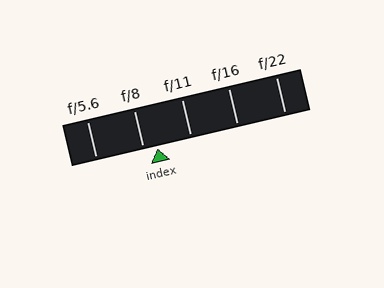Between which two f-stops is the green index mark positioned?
The index mark is between f/8 and f/11.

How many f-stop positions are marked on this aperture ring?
There are 5 f-stop positions marked.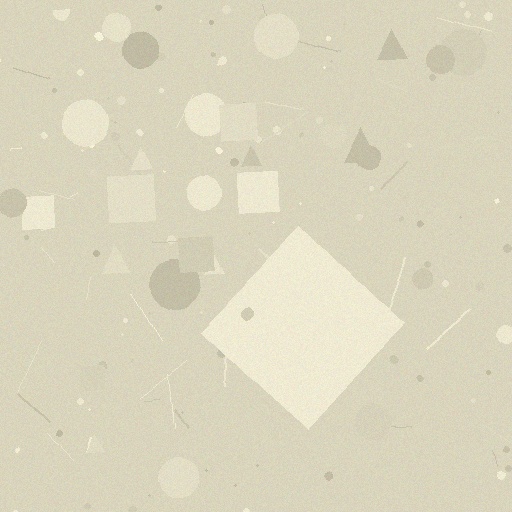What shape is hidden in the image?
A diamond is hidden in the image.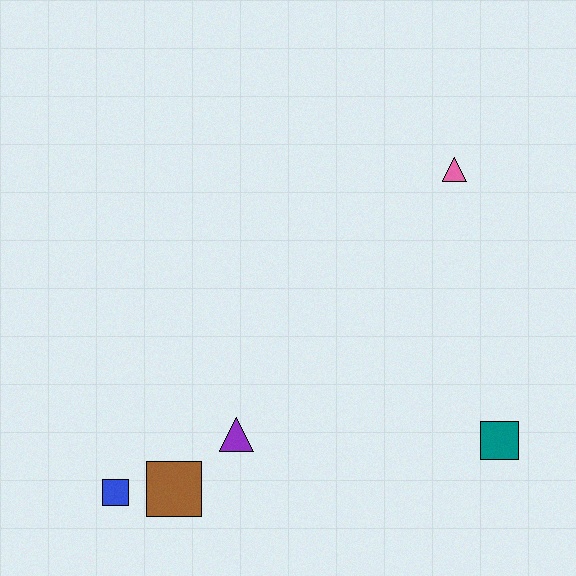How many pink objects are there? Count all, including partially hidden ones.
There is 1 pink object.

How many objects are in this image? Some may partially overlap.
There are 5 objects.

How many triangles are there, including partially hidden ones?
There are 2 triangles.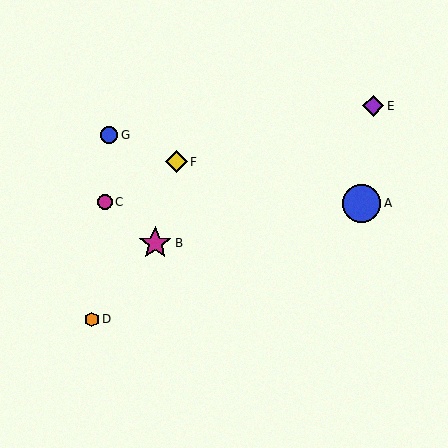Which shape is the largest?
The blue circle (labeled A) is the largest.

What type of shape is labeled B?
Shape B is a magenta star.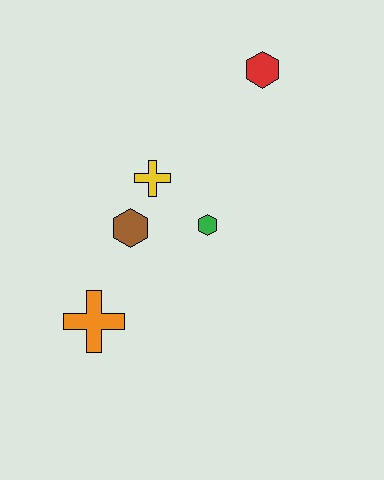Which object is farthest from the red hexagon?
The orange cross is farthest from the red hexagon.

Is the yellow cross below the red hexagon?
Yes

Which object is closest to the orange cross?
The brown hexagon is closest to the orange cross.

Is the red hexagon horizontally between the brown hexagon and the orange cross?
No